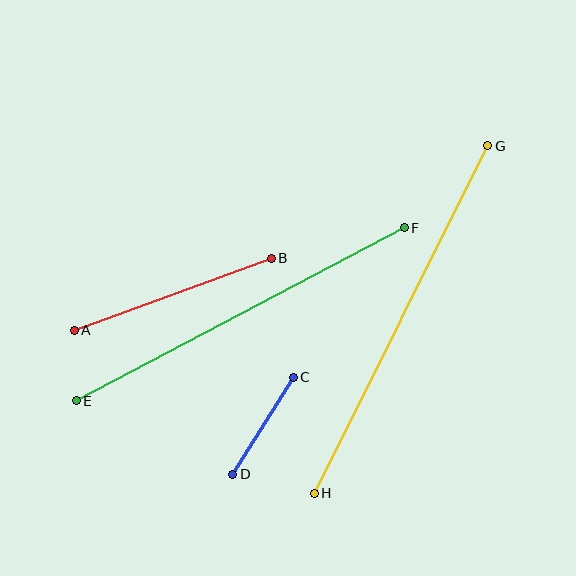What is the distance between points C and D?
The distance is approximately 114 pixels.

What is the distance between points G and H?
The distance is approximately 388 pixels.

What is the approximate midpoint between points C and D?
The midpoint is at approximately (263, 426) pixels.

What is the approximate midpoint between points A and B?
The midpoint is at approximately (173, 294) pixels.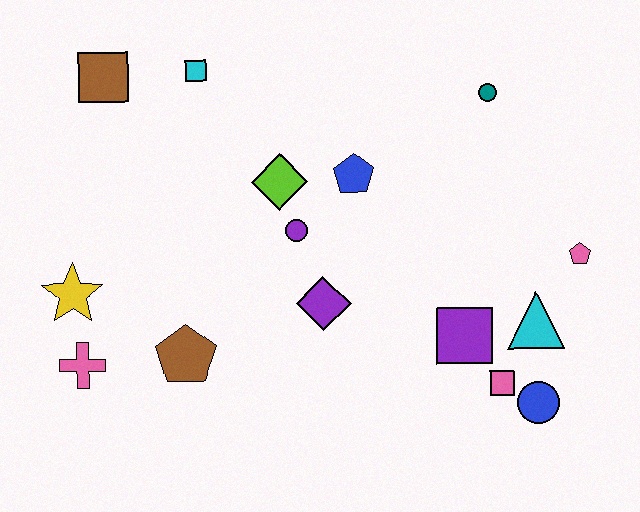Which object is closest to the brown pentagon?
The pink cross is closest to the brown pentagon.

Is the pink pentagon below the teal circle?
Yes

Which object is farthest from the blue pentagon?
The pink cross is farthest from the blue pentagon.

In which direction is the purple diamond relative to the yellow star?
The purple diamond is to the right of the yellow star.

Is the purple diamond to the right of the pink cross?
Yes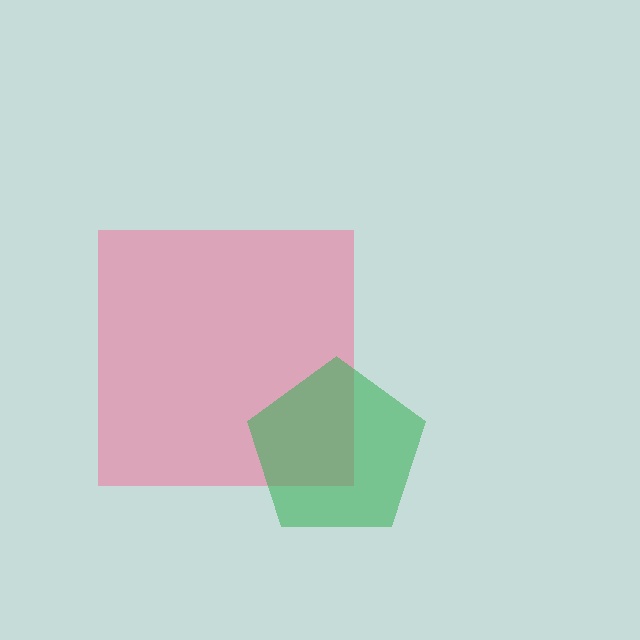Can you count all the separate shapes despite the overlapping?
Yes, there are 2 separate shapes.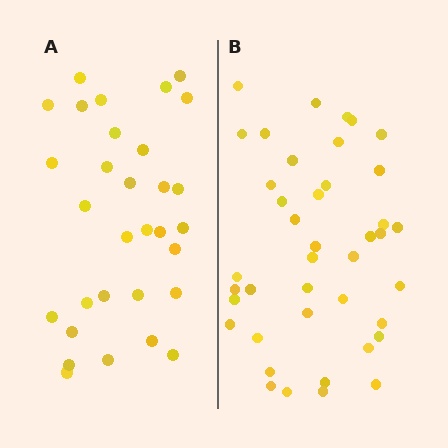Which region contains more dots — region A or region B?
Region B (the right region) has more dots.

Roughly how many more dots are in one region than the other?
Region B has roughly 10 or so more dots than region A.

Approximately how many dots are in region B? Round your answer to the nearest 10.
About 40 dots. (The exact count is 41, which rounds to 40.)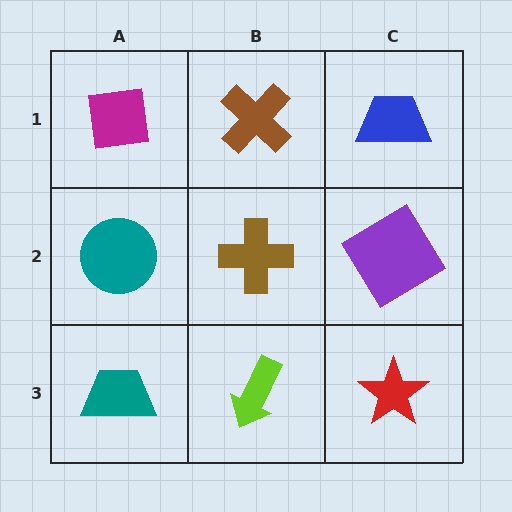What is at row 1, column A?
A magenta square.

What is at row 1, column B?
A brown cross.